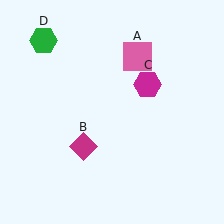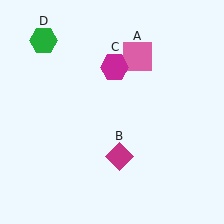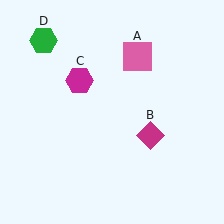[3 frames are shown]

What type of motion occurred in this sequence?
The magenta diamond (object B), magenta hexagon (object C) rotated counterclockwise around the center of the scene.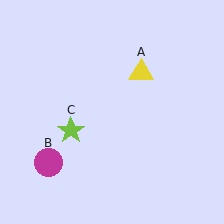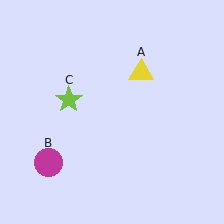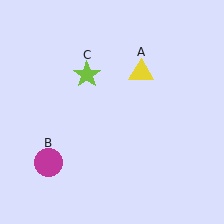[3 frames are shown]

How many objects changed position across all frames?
1 object changed position: lime star (object C).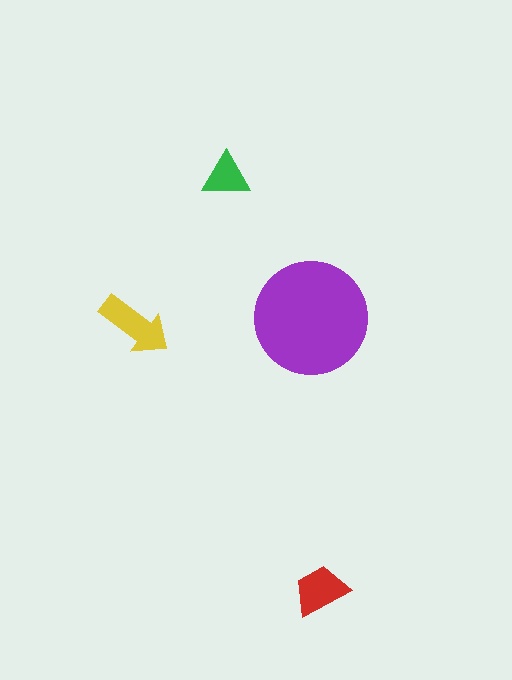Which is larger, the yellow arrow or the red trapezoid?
The yellow arrow.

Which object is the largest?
The purple circle.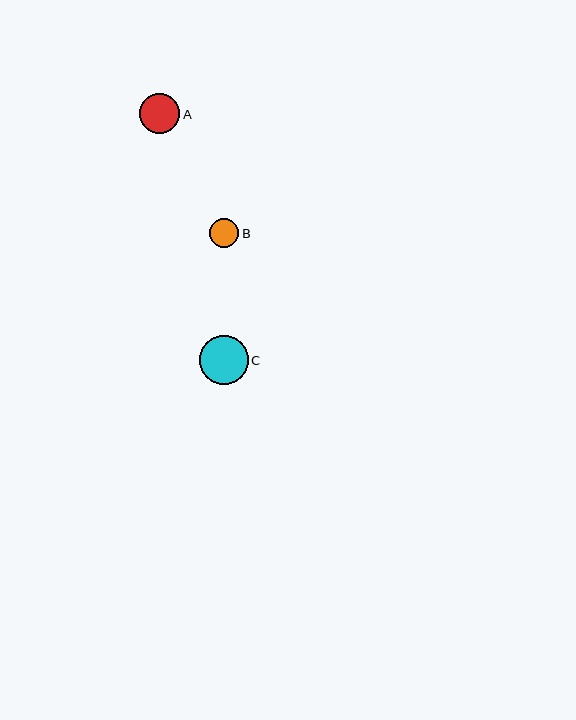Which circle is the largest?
Circle C is the largest with a size of approximately 49 pixels.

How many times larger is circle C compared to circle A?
Circle C is approximately 1.2 times the size of circle A.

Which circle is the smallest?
Circle B is the smallest with a size of approximately 29 pixels.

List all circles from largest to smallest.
From largest to smallest: C, A, B.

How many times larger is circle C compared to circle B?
Circle C is approximately 1.7 times the size of circle B.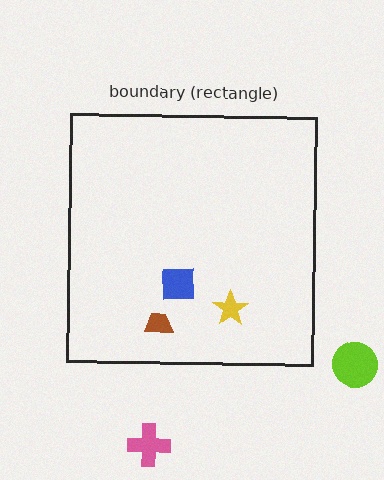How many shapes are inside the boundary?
3 inside, 2 outside.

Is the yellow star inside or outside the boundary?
Inside.